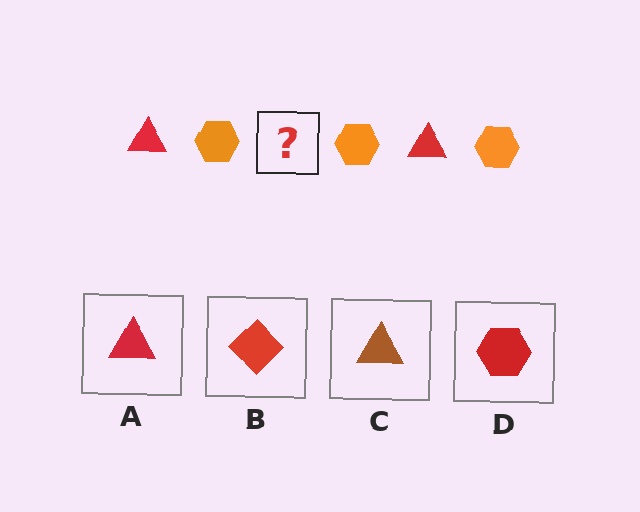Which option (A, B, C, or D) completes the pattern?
A.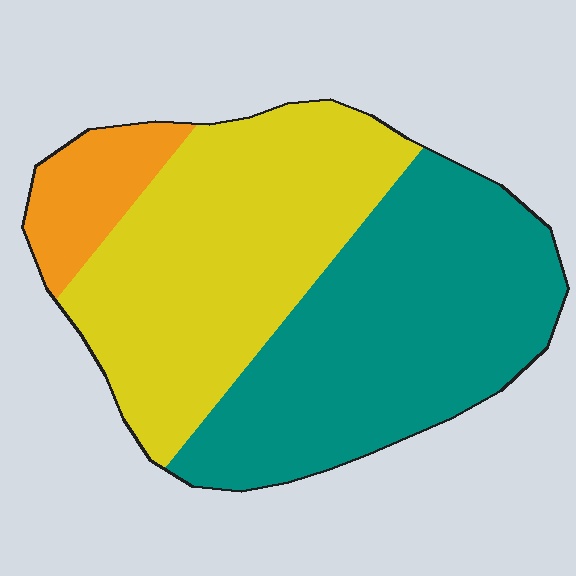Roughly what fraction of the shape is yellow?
Yellow takes up between a quarter and a half of the shape.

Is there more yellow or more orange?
Yellow.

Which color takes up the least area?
Orange, at roughly 10%.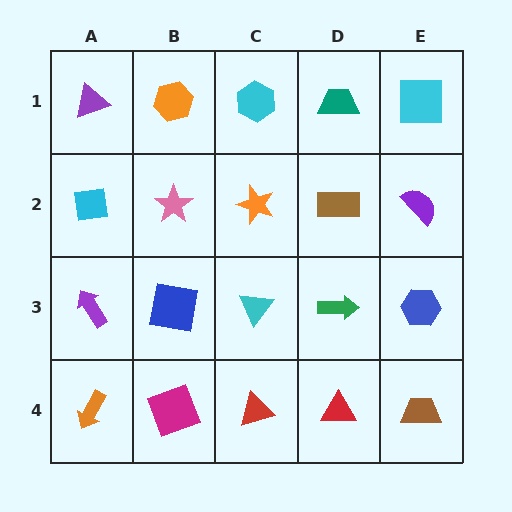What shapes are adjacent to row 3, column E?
A purple semicircle (row 2, column E), a brown trapezoid (row 4, column E), a green arrow (row 3, column D).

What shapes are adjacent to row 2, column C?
A cyan hexagon (row 1, column C), a cyan triangle (row 3, column C), a pink star (row 2, column B), a brown rectangle (row 2, column D).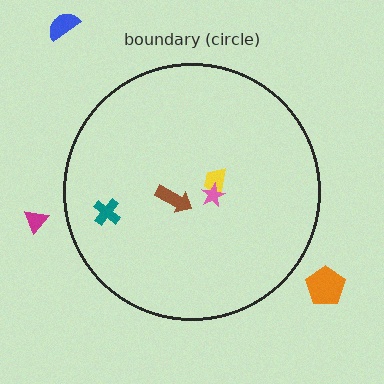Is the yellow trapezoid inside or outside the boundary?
Inside.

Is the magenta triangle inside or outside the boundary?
Outside.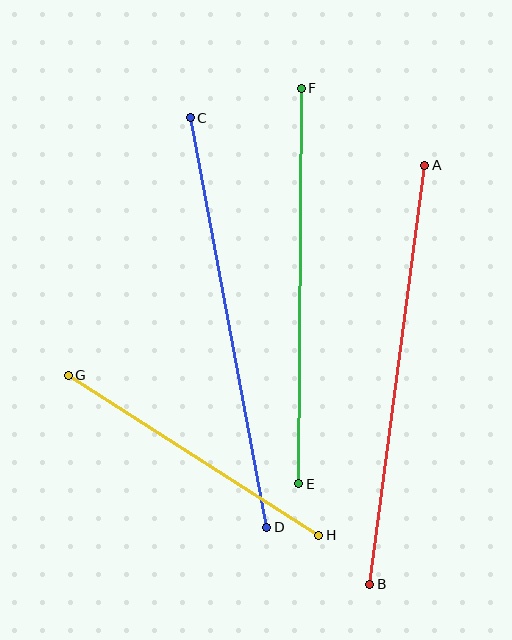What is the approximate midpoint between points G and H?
The midpoint is at approximately (194, 455) pixels.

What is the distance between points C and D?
The distance is approximately 417 pixels.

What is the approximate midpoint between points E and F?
The midpoint is at approximately (300, 286) pixels.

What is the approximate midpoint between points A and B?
The midpoint is at approximately (397, 375) pixels.